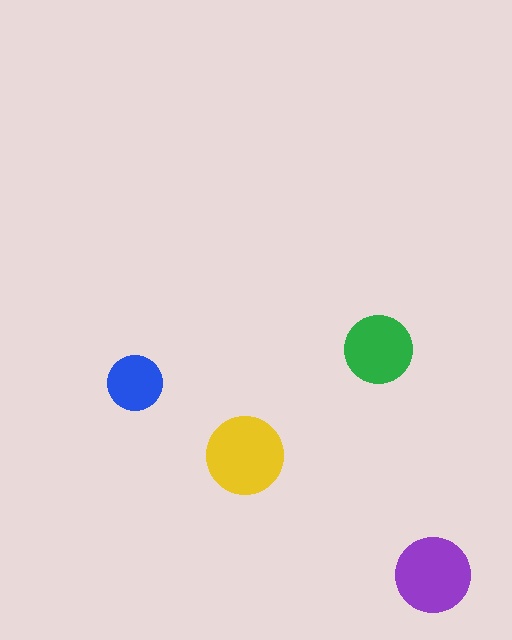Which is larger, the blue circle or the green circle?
The green one.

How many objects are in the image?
There are 4 objects in the image.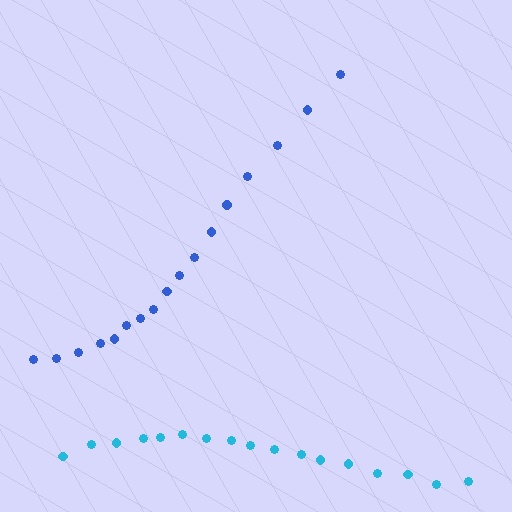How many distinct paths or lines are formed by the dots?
There are 2 distinct paths.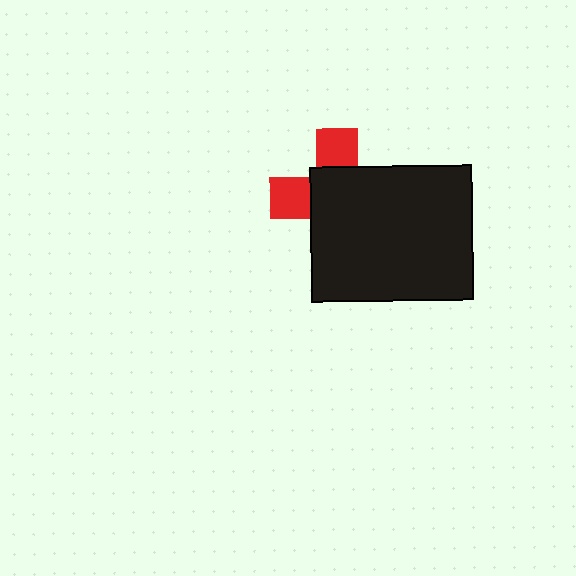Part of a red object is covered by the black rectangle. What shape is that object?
It is a cross.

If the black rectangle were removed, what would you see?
You would see the complete red cross.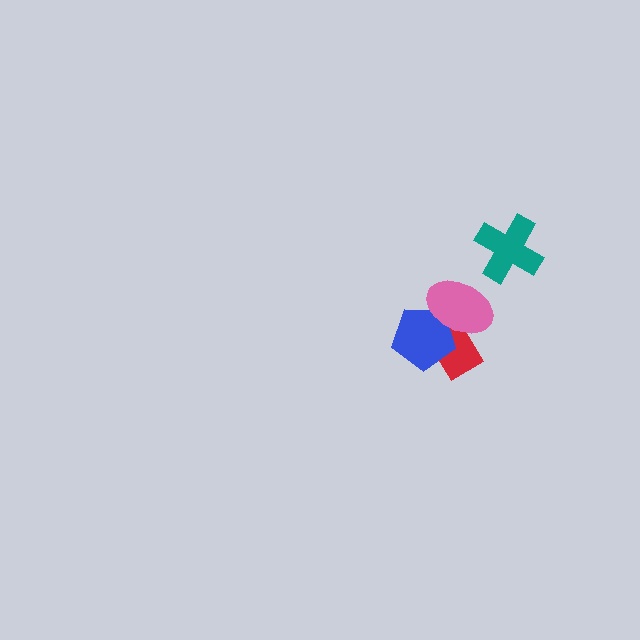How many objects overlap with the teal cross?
0 objects overlap with the teal cross.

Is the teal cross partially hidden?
No, no other shape covers it.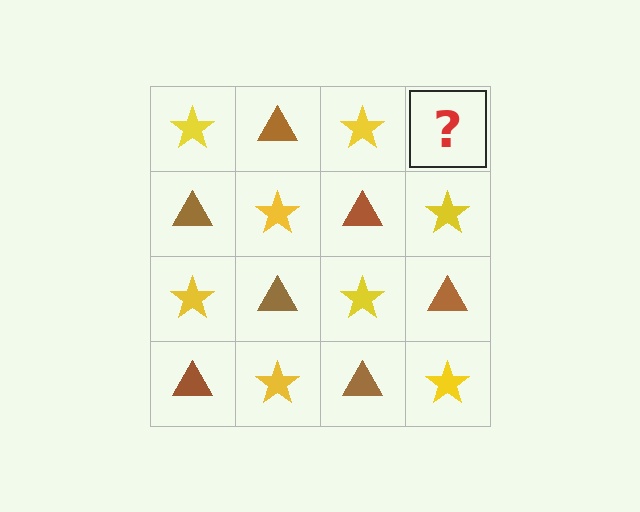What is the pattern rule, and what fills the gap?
The rule is that it alternates yellow star and brown triangle in a checkerboard pattern. The gap should be filled with a brown triangle.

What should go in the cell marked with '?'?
The missing cell should contain a brown triangle.